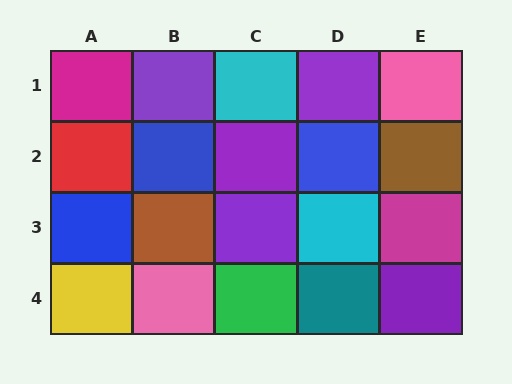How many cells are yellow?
1 cell is yellow.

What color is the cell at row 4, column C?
Green.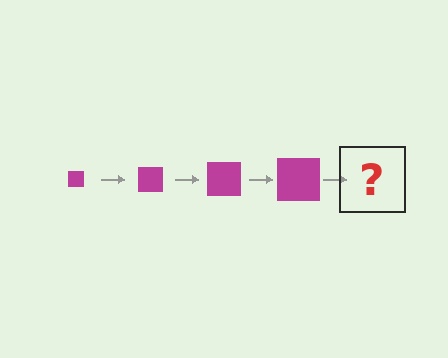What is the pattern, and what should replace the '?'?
The pattern is that the square gets progressively larger each step. The '?' should be a magenta square, larger than the previous one.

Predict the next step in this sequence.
The next step is a magenta square, larger than the previous one.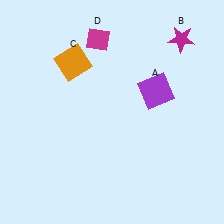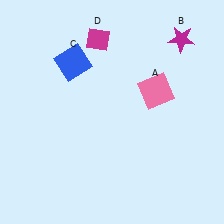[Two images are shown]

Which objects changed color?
A changed from purple to pink. C changed from orange to blue.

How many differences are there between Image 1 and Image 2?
There are 2 differences between the two images.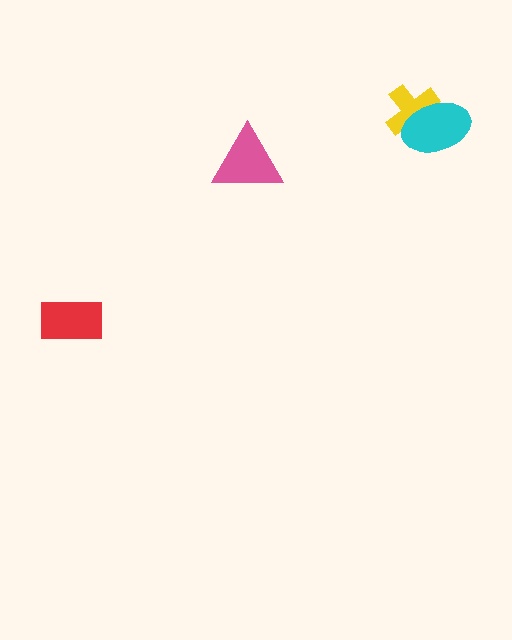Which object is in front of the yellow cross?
The cyan ellipse is in front of the yellow cross.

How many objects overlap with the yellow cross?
1 object overlaps with the yellow cross.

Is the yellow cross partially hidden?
Yes, it is partially covered by another shape.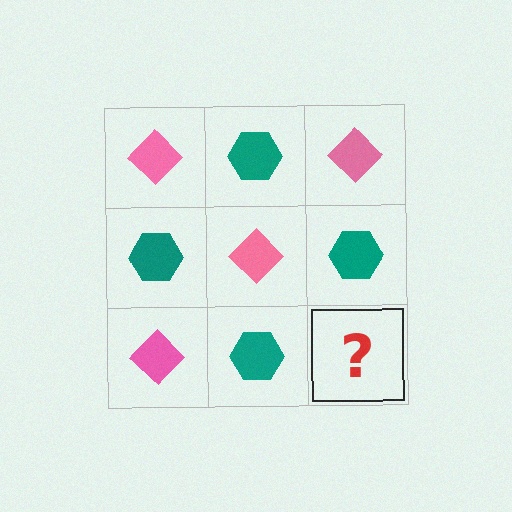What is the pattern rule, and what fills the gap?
The rule is that it alternates pink diamond and teal hexagon in a checkerboard pattern. The gap should be filled with a pink diamond.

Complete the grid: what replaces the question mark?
The question mark should be replaced with a pink diamond.